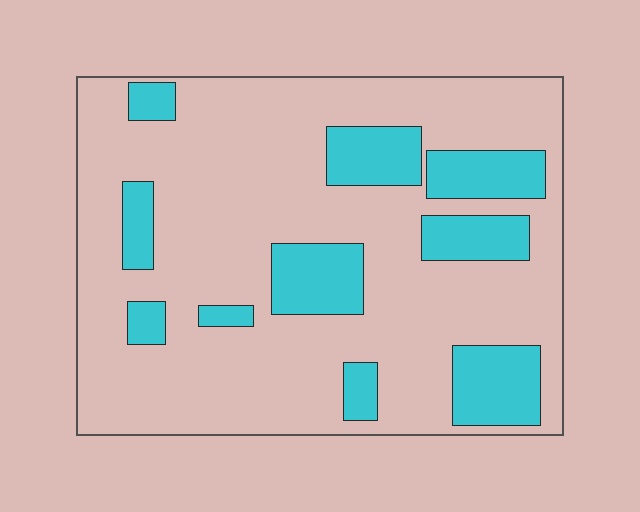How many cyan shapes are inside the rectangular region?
10.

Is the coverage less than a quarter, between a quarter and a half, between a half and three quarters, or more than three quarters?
Less than a quarter.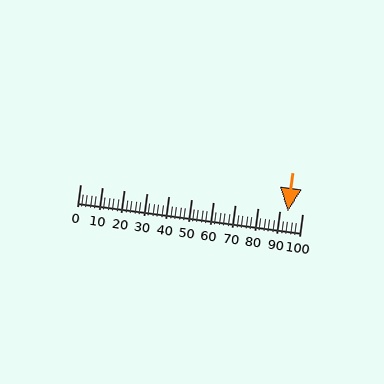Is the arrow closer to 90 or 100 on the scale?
The arrow is closer to 90.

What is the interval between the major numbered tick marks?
The major tick marks are spaced 10 units apart.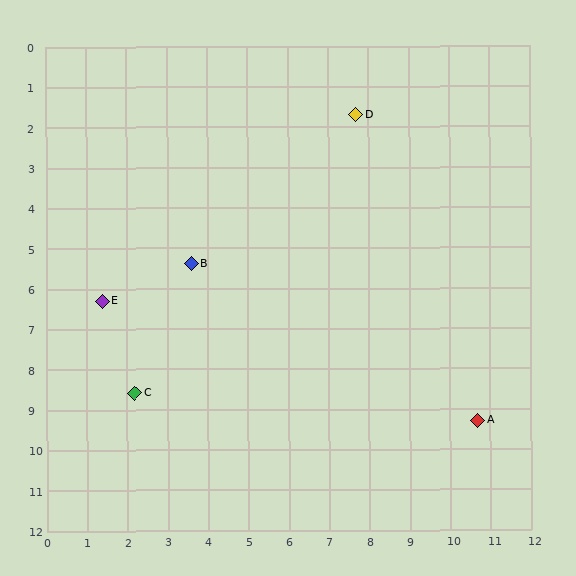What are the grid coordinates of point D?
Point D is at approximately (7.7, 1.7).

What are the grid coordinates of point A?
Point A is at approximately (10.7, 9.3).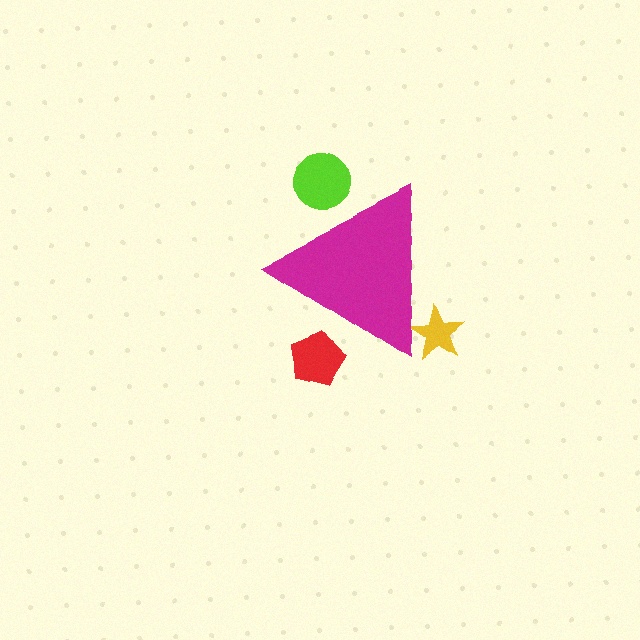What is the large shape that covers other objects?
A magenta triangle.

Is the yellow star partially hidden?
Yes, the yellow star is partially hidden behind the magenta triangle.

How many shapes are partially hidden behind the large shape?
3 shapes are partially hidden.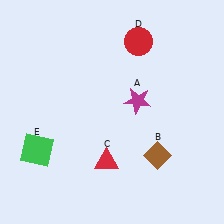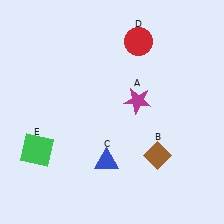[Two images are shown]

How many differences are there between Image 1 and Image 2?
There is 1 difference between the two images.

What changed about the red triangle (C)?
In Image 1, C is red. In Image 2, it changed to blue.